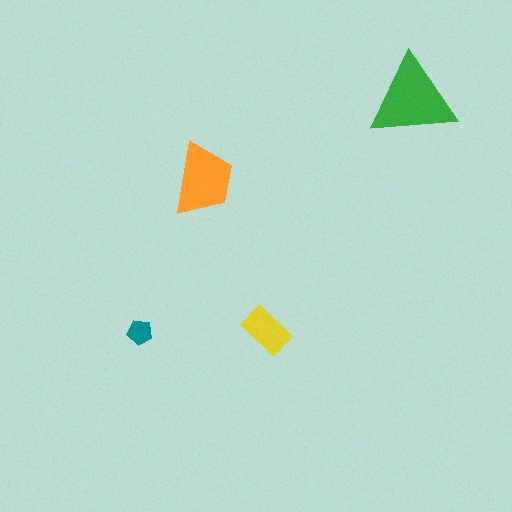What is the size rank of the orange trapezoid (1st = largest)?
2nd.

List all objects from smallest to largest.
The teal pentagon, the yellow rectangle, the orange trapezoid, the green triangle.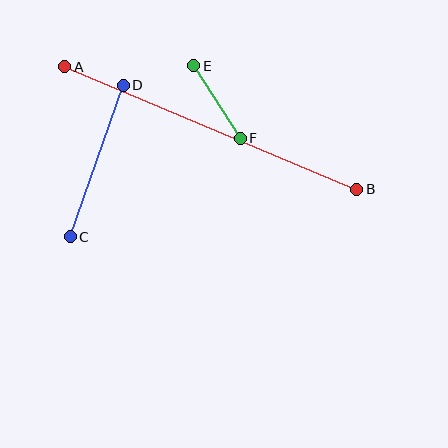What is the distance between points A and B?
The distance is approximately 317 pixels.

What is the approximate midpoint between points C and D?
The midpoint is at approximately (97, 161) pixels.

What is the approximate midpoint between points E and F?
The midpoint is at approximately (217, 102) pixels.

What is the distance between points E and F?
The distance is approximately 86 pixels.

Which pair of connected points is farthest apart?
Points A and B are farthest apart.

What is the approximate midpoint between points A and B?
The midpoint is at approximately (211, 128) pixels.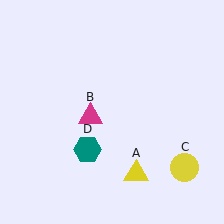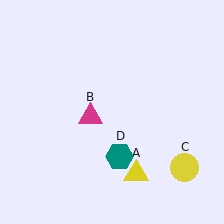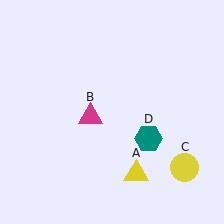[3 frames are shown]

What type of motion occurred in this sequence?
The teal hexagon (object D) rotated counterclockwise around the center of the scene.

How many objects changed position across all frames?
1 object changed position: teal hexagon (object D).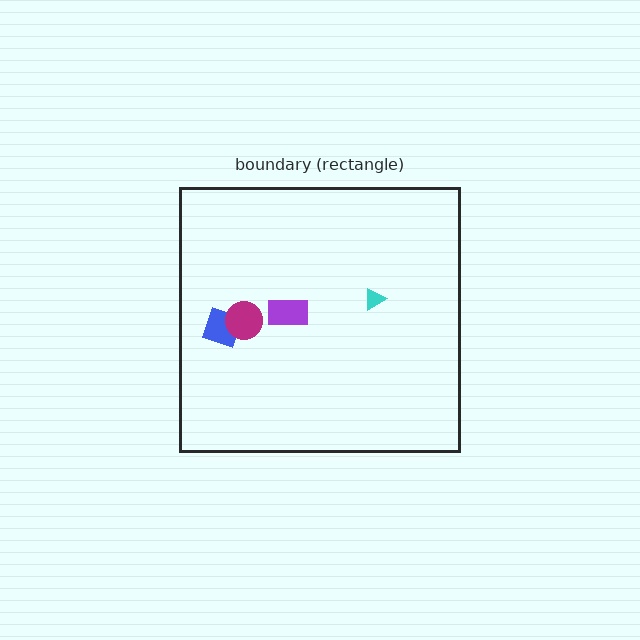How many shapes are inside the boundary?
4 inside, 0 outside.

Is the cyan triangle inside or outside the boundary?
Inside.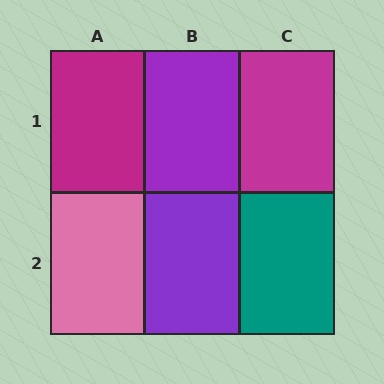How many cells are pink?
1 cell is pink.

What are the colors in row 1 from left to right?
Magenta, purple, magenta.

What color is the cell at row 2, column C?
Teal.